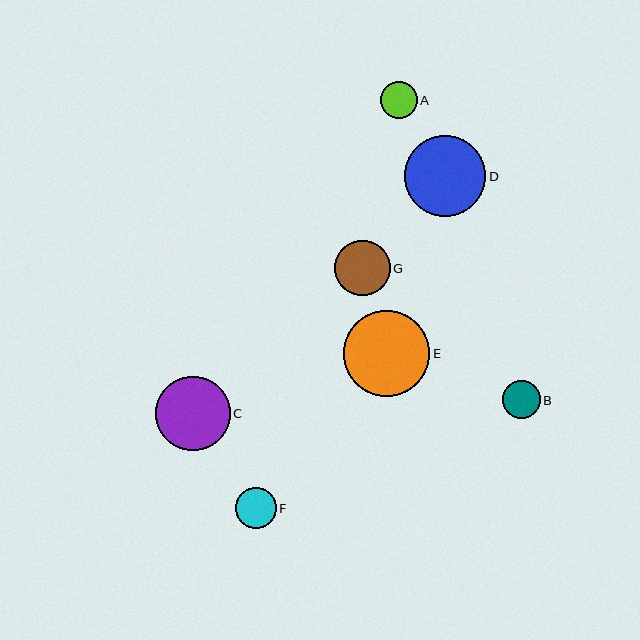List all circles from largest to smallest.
From largest to smallest: E, D, C, G, F, B, A.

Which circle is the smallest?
Circle A is the smallest with a size of approximately 37 pixels.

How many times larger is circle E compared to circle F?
Circle E is approximately 2.1 times the size of circle F.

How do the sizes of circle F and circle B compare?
Circle F and circle B are approximately the same size.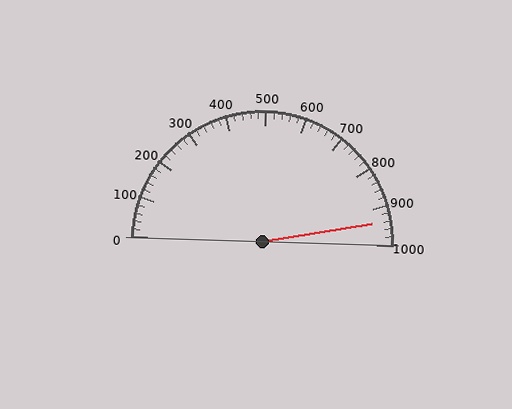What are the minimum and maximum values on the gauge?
The gauge ranges from 0 to 1000.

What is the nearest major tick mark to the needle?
The nearest major tick mark is 900.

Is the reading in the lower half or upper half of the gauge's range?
The reading is in the upper half of the range (0 to 1000).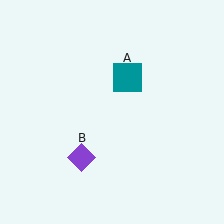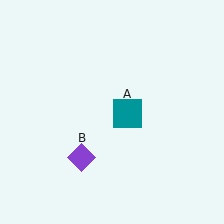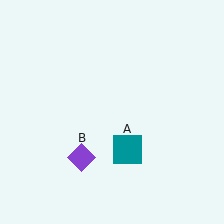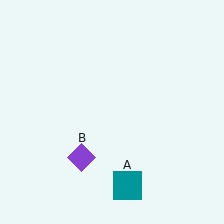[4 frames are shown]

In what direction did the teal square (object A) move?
The teal square (object A) moved down.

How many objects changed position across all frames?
1 object changed position: teal square (object A).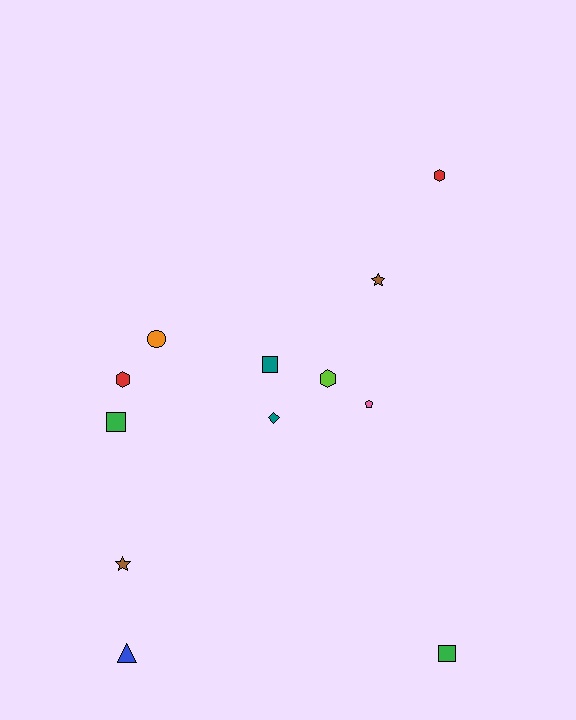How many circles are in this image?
There is 1 circle.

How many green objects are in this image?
There are 2 green objects.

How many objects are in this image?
There are 12 objects.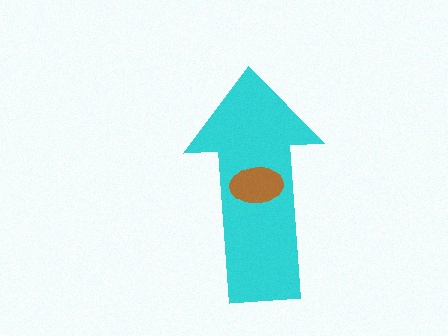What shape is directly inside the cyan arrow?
The brown ellipse.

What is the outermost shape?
The cyan arrow.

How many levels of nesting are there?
2.